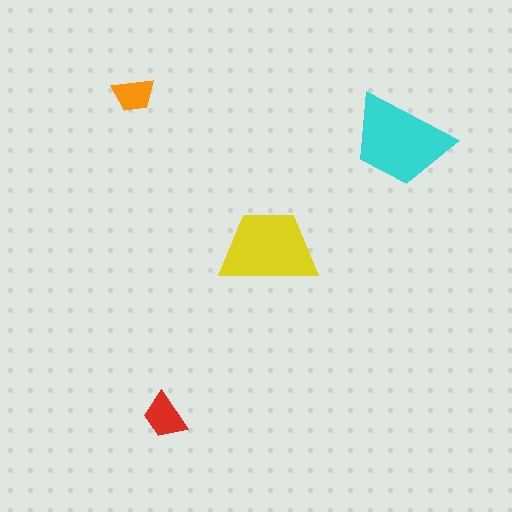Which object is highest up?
The orange trapezoid is topmost.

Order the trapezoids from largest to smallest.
the cyan one, the yellow one, the red one, the orange one.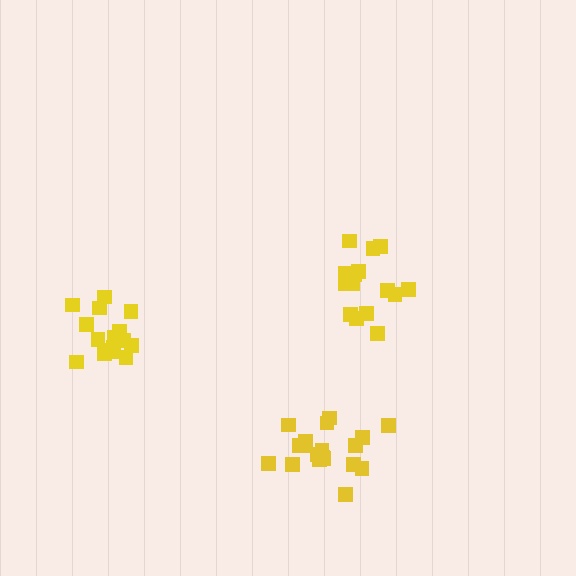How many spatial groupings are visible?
There are 3 spatial groupings.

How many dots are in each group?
Group 1: 16 dots, Group 2: 19 dots, Group 3: 16 dots (51 total).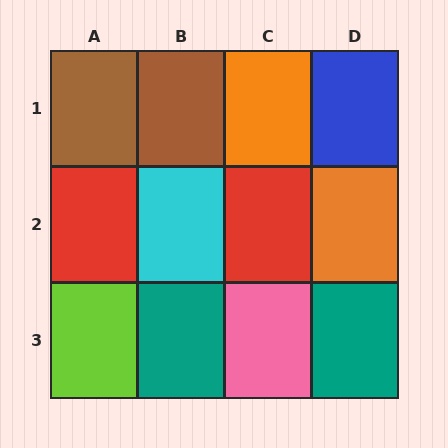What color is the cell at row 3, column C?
Pink.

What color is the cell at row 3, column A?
Lime.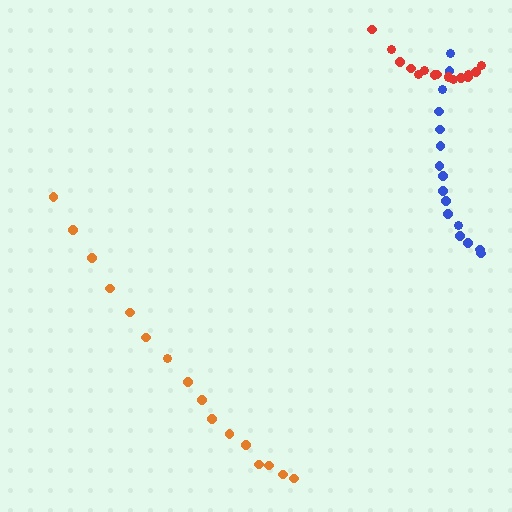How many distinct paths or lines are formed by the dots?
There are 3 distinct paths.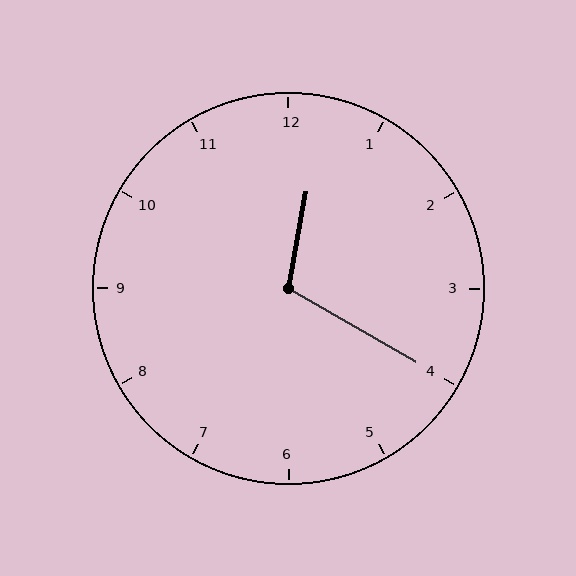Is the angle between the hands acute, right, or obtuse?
It is obtuse.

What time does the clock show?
12:20.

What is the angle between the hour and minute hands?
Approximately 110 degrees.